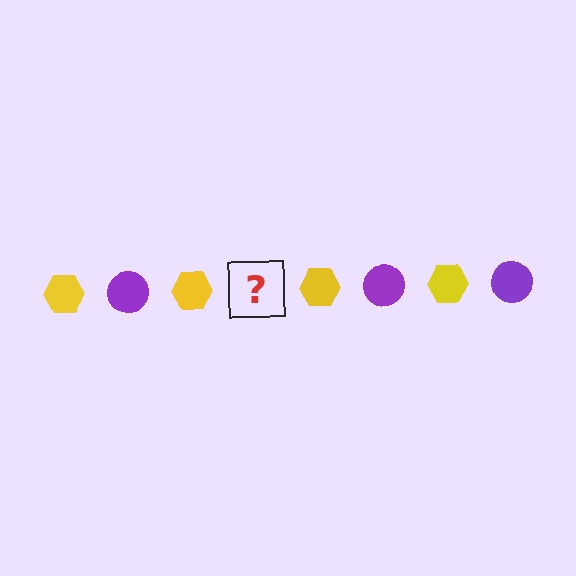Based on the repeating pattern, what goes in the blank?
The blank should be a purple circle.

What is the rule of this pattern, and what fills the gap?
The rule is that the pattern alternates between yellow hexagon and purple circle. The gap should be filled with a purple circle.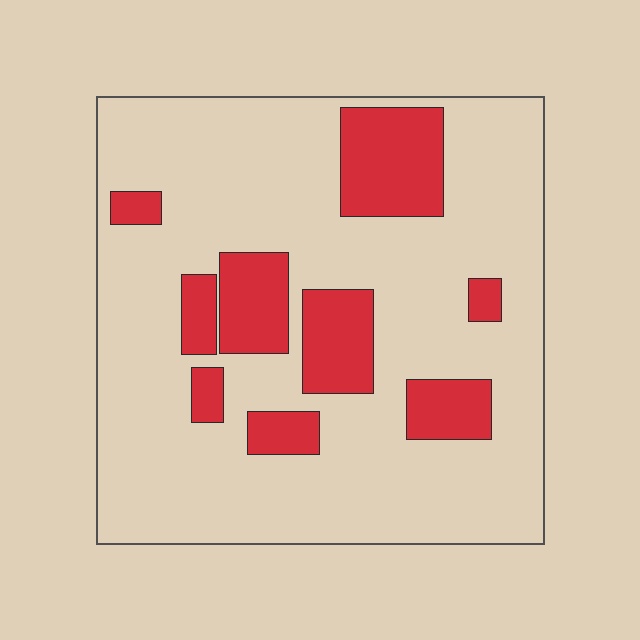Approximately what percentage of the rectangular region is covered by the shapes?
Approximately 20%.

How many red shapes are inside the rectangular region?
9.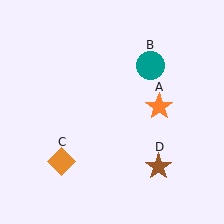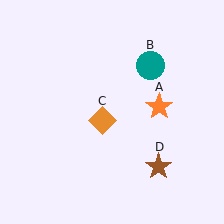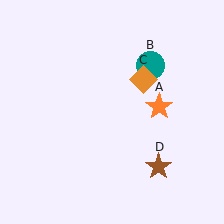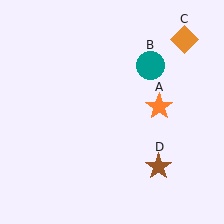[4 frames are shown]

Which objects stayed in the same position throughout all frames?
Orange star (object A) and teal circle (object B) and brown star (object D) remained stationary.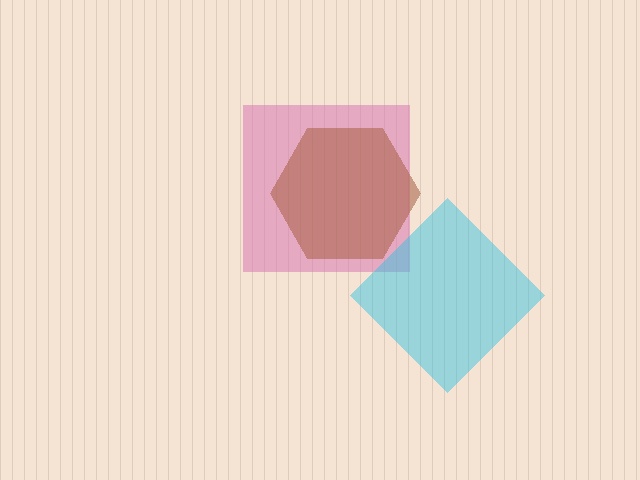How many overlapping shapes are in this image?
There are 3 overlapping shapes in the image.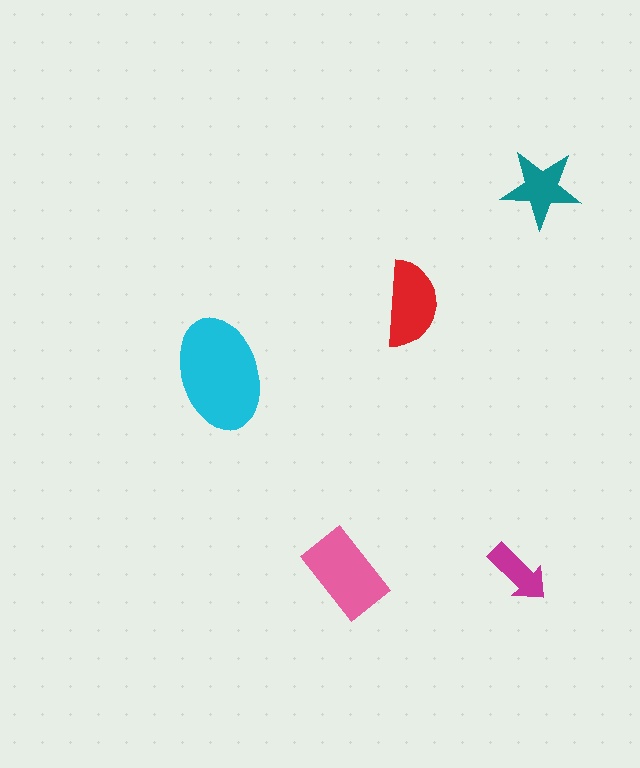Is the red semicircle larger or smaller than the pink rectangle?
Smaller.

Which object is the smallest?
The magenta arrow.